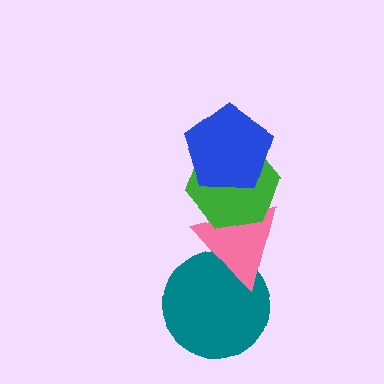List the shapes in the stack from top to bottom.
From top to bottom: the blue pentagon, the green hexagon, the pink triangle, the teal circle.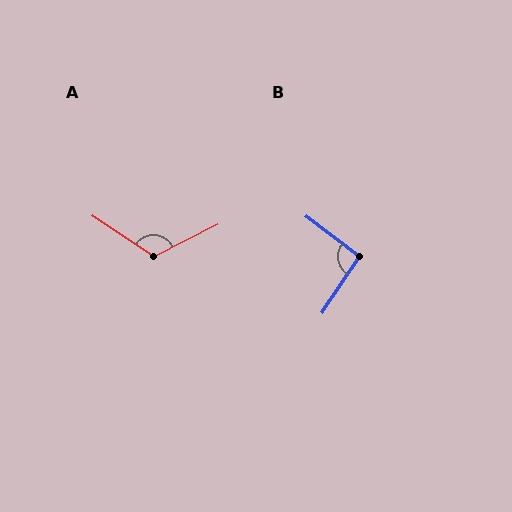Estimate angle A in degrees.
Approximately 119 degrees.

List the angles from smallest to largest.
B (93°), A (119°).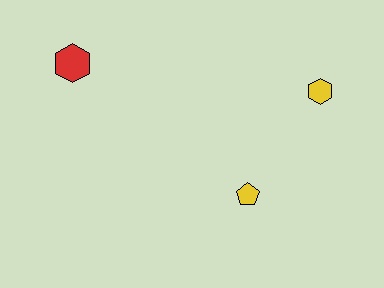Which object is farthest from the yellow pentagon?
The red hexagon is farthest from the yellow pentagon.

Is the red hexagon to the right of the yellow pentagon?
No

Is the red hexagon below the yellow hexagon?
No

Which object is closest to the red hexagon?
The yellow pentagon is closest to the red hexagon.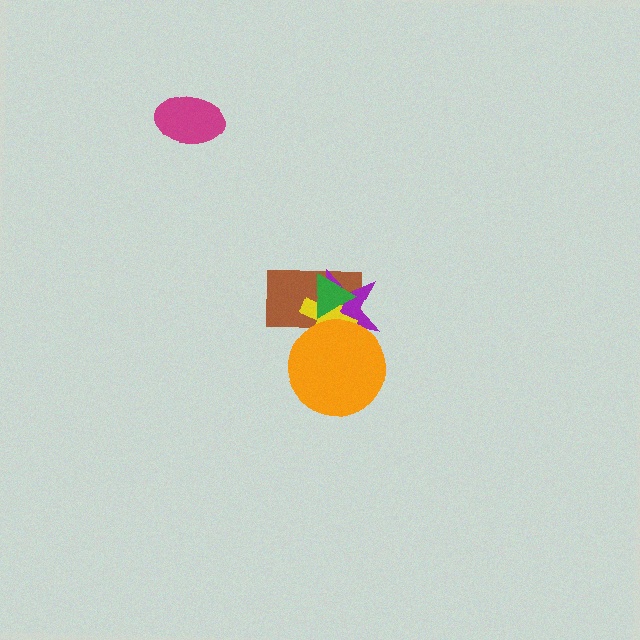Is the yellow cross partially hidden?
Yes, it is partially covered by another shape.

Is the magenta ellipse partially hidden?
No, no other shape covers it.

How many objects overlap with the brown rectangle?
4 objects overlap with the brown rectangle.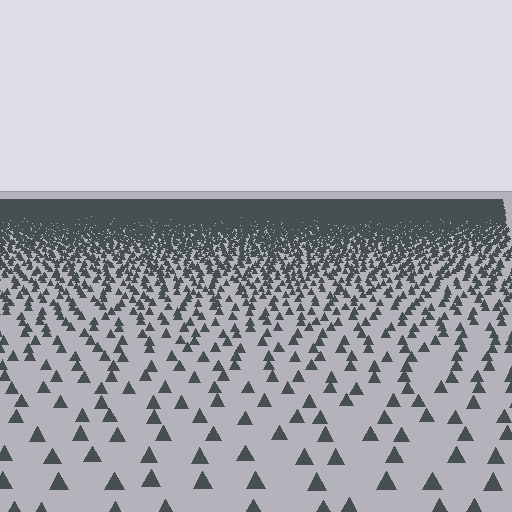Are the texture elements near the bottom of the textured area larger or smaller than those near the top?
Larger. Near the bottom, elements are closer to the viewer and appear at a bigger on-screen size.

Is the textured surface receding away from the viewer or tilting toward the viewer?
The surface is receding away from the viewer. Texture elements get smaller and denser toward the top.